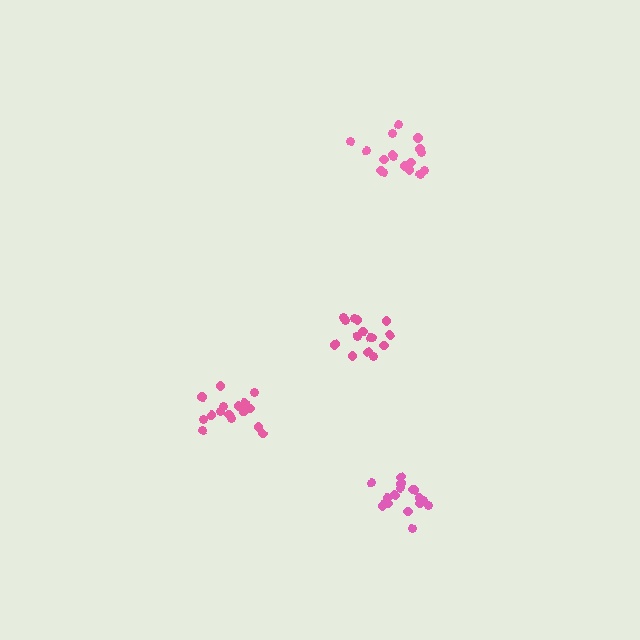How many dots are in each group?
Group 1: 18 dots, Group 2: 17 dots, Group 3: 16 dots, Group 4: 15 dots (66 total).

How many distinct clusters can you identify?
There are 4 distinct clusters.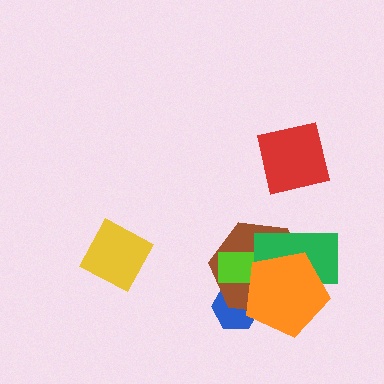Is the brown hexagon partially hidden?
Yes, it is partially covered by another shape.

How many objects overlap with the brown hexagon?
4 objects overlap with the brown hexagon.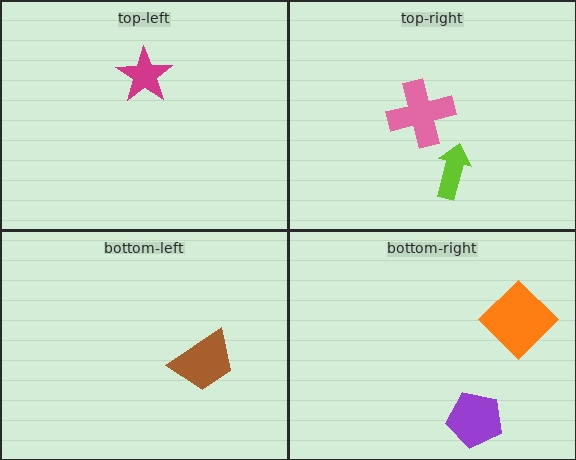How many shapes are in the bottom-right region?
2.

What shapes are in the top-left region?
The magenta star.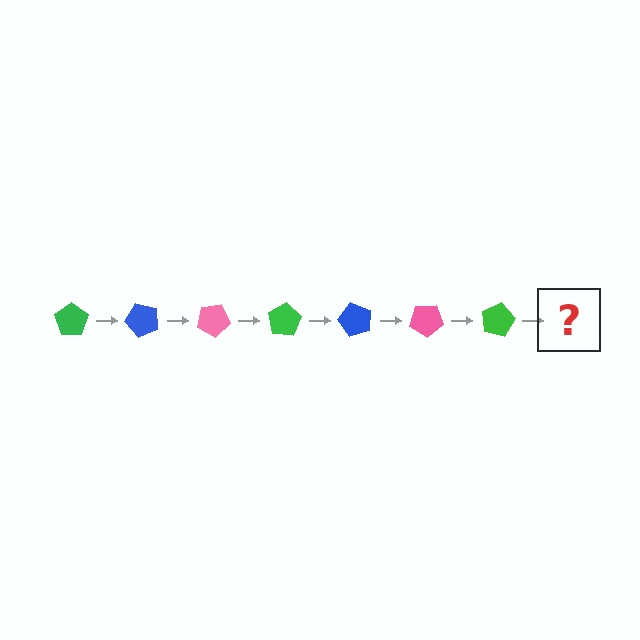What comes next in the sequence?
The next element should be a blue pentagon, rotated 350 degrees from the start.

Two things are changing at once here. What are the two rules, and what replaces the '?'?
The two rules are that it rotates 50 degrees each step and the color cycles through green, blue, and pink. The '?' should be a blue pentagon, rotated 350 degrees from the start.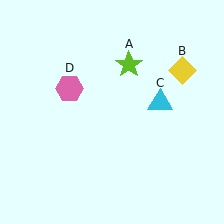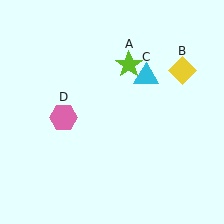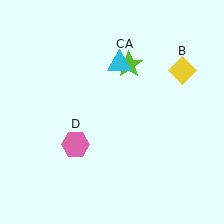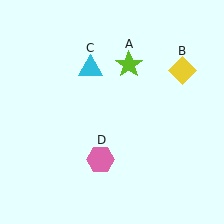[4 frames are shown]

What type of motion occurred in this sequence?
The cyan triangle (object C), pink hexagon (object D) rotated counterclockwise around the center of the scene.